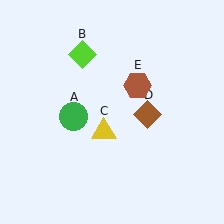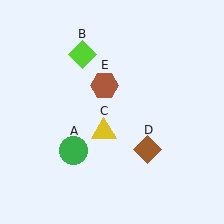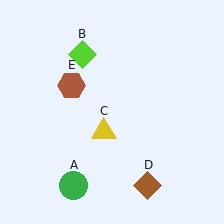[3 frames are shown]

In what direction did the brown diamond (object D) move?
The brown diamond (object D) moved down.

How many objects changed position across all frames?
3 objects changed position: green circle (object A), brown diamond (object D), brown hexagon (object E).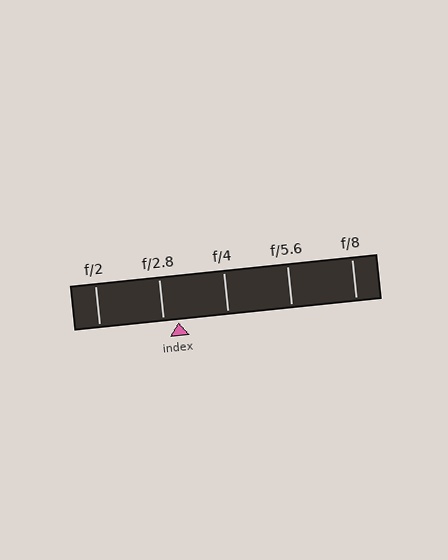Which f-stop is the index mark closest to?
The index mark is closest to f/2.8.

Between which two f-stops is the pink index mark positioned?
The index mark is between f/2.8 and f/4.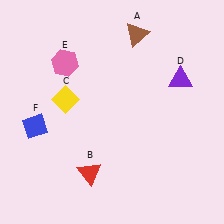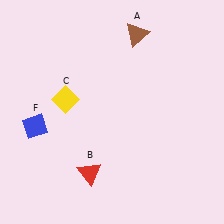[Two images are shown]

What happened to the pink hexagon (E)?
The pink hexagon (E) was removed in Image 2. It was in the top-left area of Image 1.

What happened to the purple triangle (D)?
The purple triangle (D) was removed in Image 2. It was in the top-right area of Image 1.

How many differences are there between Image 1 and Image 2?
There are 2 differences between the two images.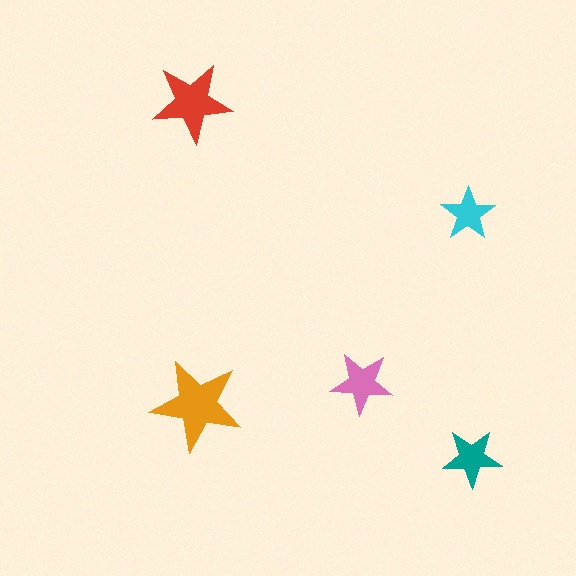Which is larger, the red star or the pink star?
The red one.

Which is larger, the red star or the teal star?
The red one.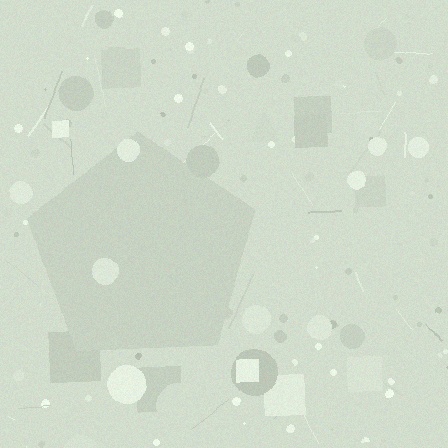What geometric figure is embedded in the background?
A pentagon is embedded in the background.